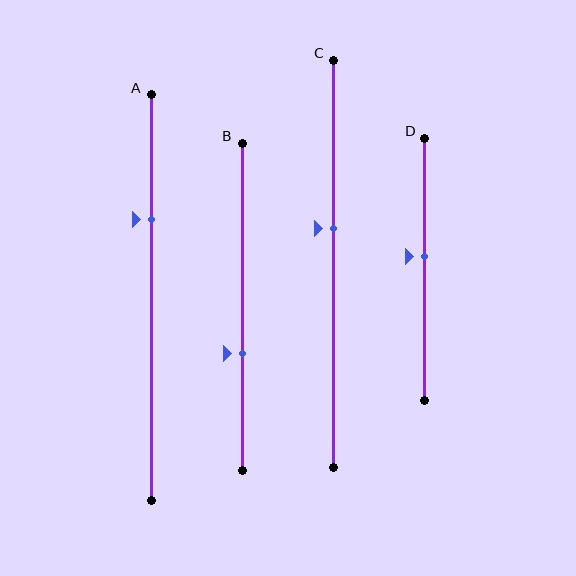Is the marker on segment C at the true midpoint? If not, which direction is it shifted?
No, the marker on segment C is shifted upward by about 9% of the segment length.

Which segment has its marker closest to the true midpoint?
Segment D has its marker closest to the true midpoint.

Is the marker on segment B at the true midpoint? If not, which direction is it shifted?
No, the marker on segment B is shifted downward by about 14% of the segment length.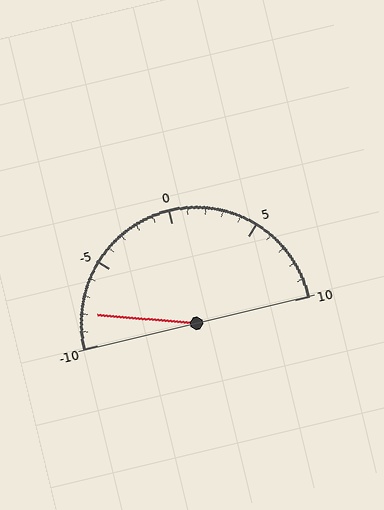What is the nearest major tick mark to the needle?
The nearest major tick mark is -10.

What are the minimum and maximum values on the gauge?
The gauge ranges from -10 to 10.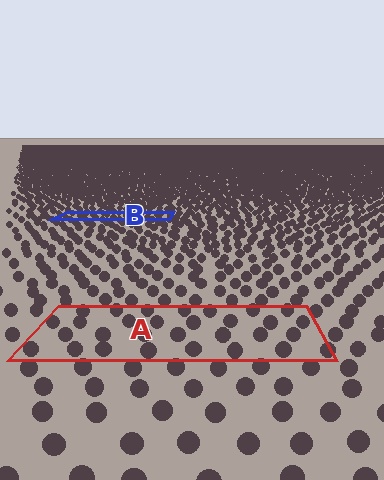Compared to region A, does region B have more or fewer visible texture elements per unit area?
Region B has more texture elements per unit area — they are packed more densely because it is farther away.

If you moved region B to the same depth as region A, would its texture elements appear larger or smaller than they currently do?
They would appear larger. At a closer depth, the same texture elements are projected at a bigger on-screen size.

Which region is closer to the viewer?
Region A is closer. The texture elements there are larger and more spread out.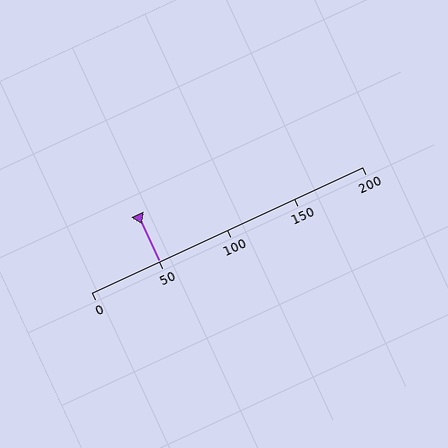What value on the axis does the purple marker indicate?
The marker indicates approximately 50.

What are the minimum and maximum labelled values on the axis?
The axis runs from 0 to 200.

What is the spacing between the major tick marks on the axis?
The major ticks are spaced 50 apart.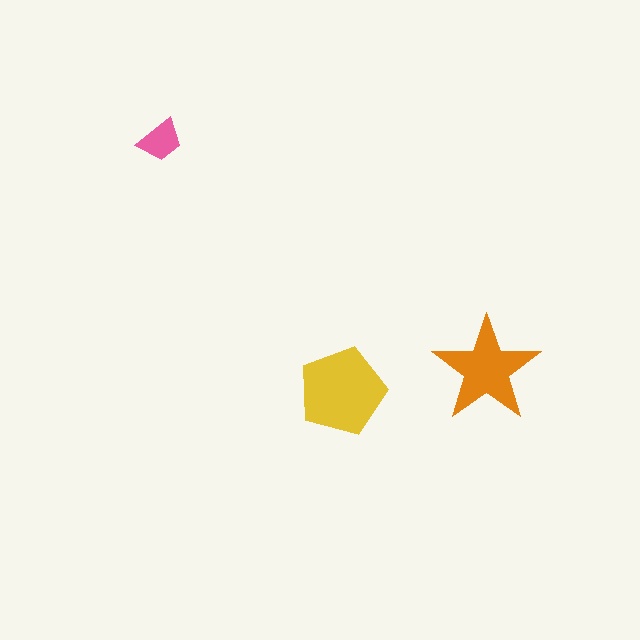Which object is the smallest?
The pink trapezoid.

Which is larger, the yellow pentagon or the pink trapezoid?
The yellow pentagon.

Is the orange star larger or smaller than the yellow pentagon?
Smaller.